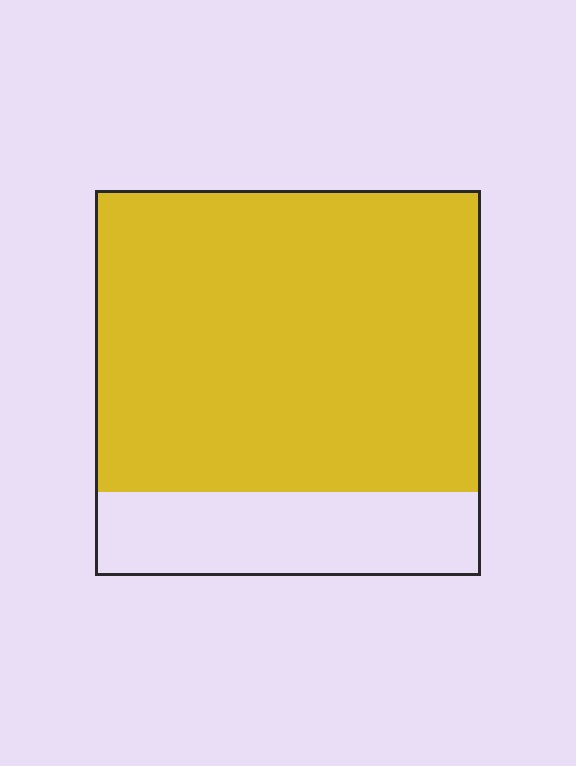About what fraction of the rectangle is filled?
About four fifths (4/5).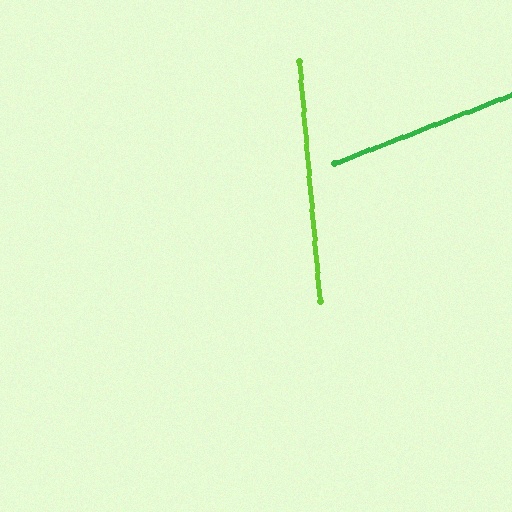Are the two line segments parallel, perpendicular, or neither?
Neither parallel nor perpendicular — they differ by about 74°.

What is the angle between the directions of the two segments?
Approximately 74 degrees.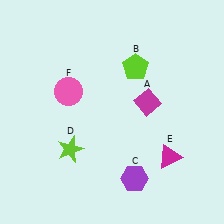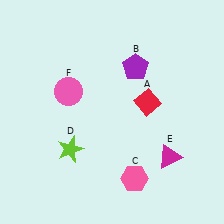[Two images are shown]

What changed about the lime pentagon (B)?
In Image 1, B is lime. In Image 2, it changed to purple.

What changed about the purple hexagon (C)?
In Image 1, C is purple. In Image 2, it changed to pink.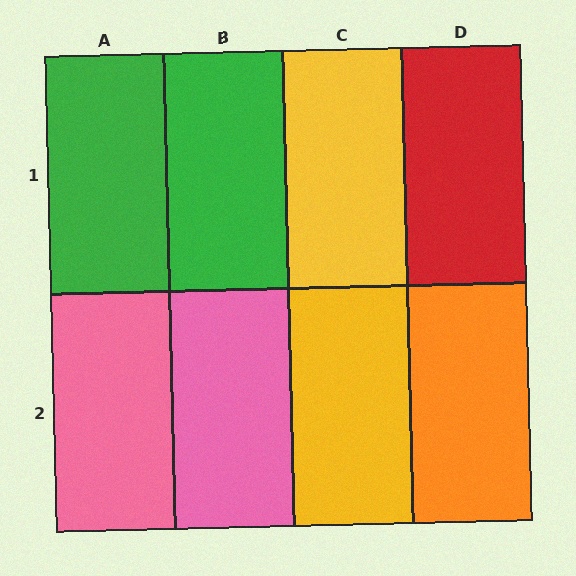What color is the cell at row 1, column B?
Green.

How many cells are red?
1 cell is red.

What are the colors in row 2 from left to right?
Pink, pink, yellow, orange.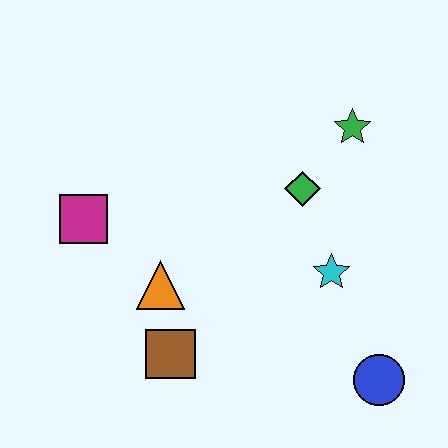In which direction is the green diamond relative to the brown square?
The green diamond is above the brown square.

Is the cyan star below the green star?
Yes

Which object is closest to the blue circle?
The cyan star is closest to the blue circle.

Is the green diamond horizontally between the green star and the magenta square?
Yes